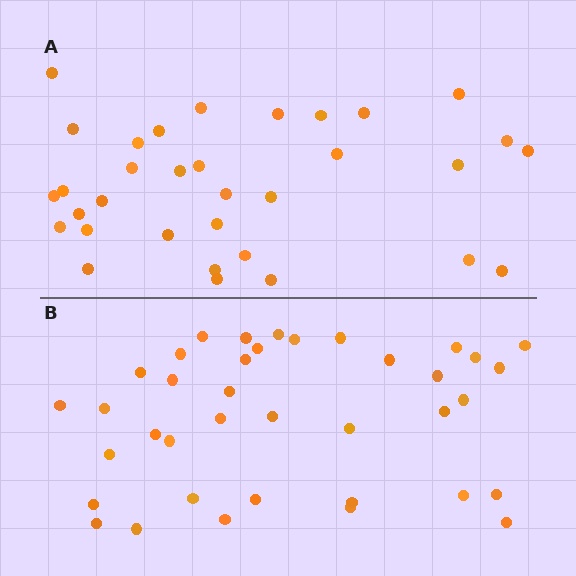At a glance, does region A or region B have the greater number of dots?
Region B (the bottom region) has more dots.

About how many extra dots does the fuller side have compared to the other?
Region B has about 5 more dots than region A.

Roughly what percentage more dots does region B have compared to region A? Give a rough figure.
About 15% more.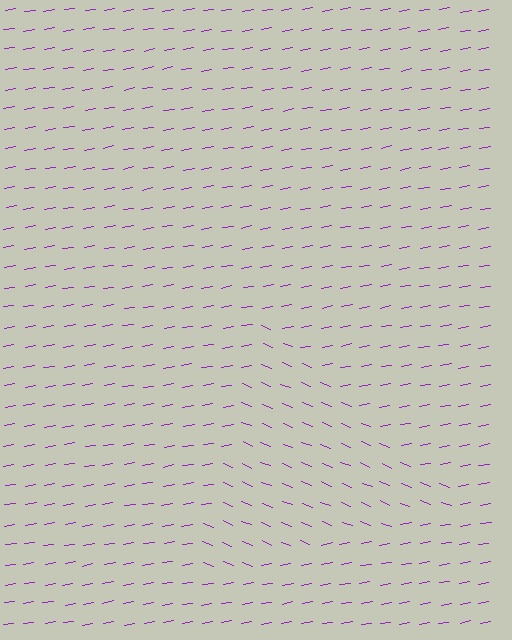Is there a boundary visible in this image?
Yes, there is a texture boundary formed by a change in line orientation.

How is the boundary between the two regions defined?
The boundary is defined purely by a change in line orientation (approximately 31 degrees difference). All lines are the same color and thickness.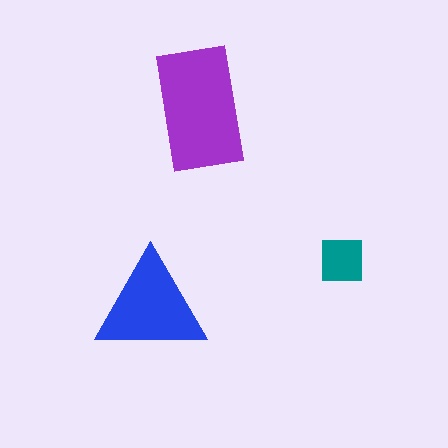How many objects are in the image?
There are 3 objects in the image.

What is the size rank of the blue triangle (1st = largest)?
2nd.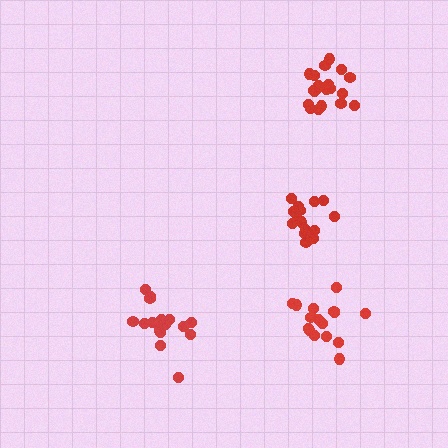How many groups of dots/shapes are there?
There are 4 groups.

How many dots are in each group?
Group 1: 21 dots, Group 2: 17 dots, Group 3: 16 dots, Group 4: 15 dots (69 total).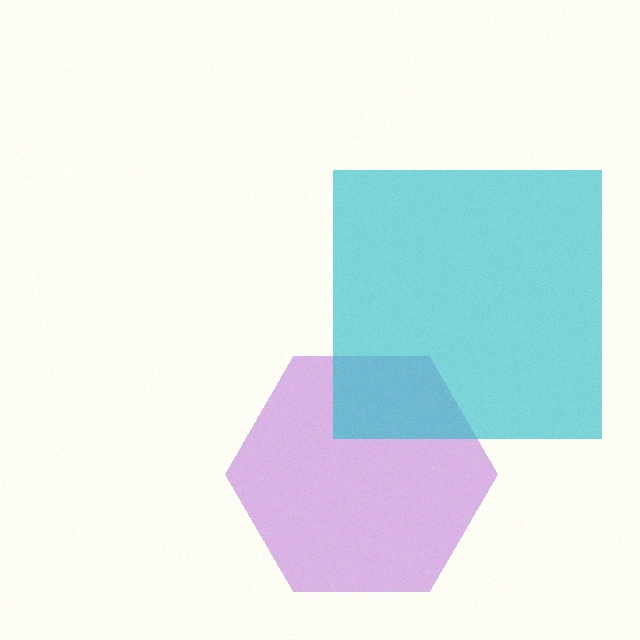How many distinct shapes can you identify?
There are 2 distinct shapes: a purple hexagon, a cyan square.